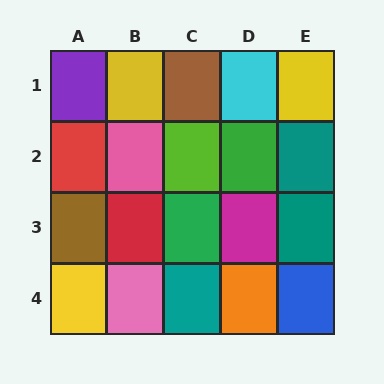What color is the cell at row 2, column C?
Lime.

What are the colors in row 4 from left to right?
Yellow, pink, teal, orange, blue.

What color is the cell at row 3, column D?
Magenta.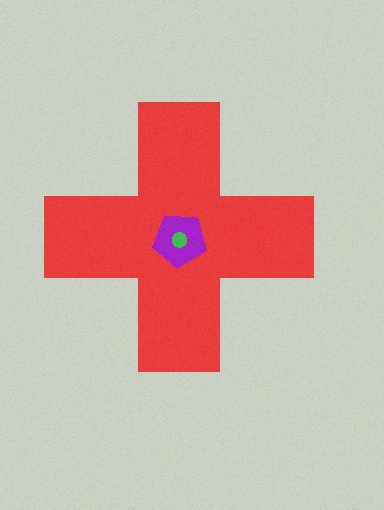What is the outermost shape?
The red cross.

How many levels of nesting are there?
3.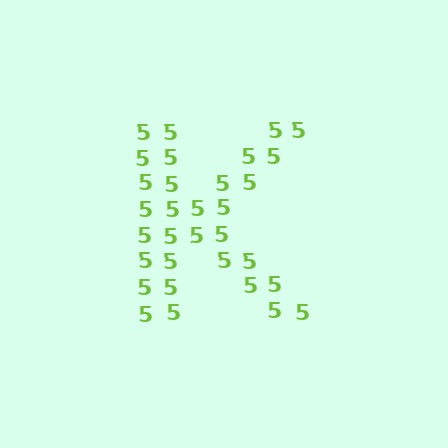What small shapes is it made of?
It is made of small digit 5's.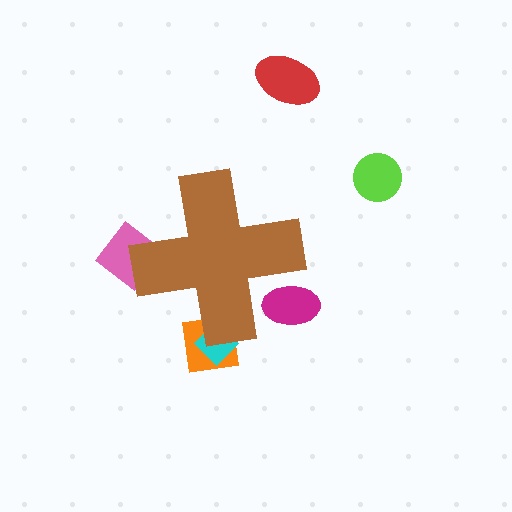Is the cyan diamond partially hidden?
Yes, the cyan diamond is partially hidden behind the brown cross.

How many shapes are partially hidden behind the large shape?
4 shapes are partially hidden.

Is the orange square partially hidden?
Yes, the orange square is partially hidden behind the brown cross.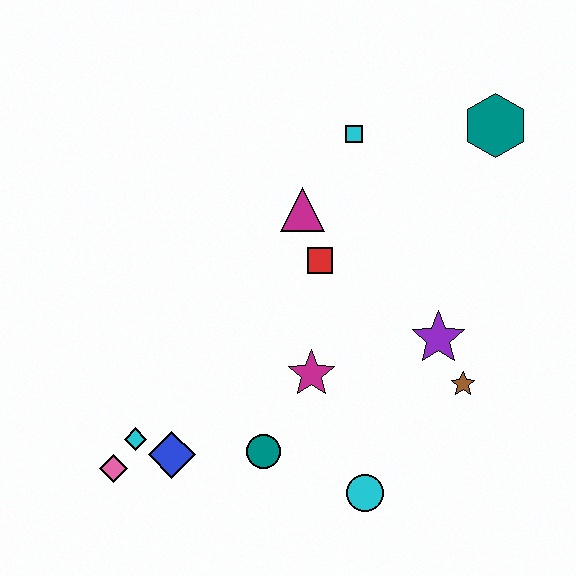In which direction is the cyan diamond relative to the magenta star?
The cyan diamond is to the left of the magenta star.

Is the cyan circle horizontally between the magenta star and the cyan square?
No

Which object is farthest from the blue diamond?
The teal hexagon is farthest from the blue diamond.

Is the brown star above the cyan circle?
Yes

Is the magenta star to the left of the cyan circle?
Yes